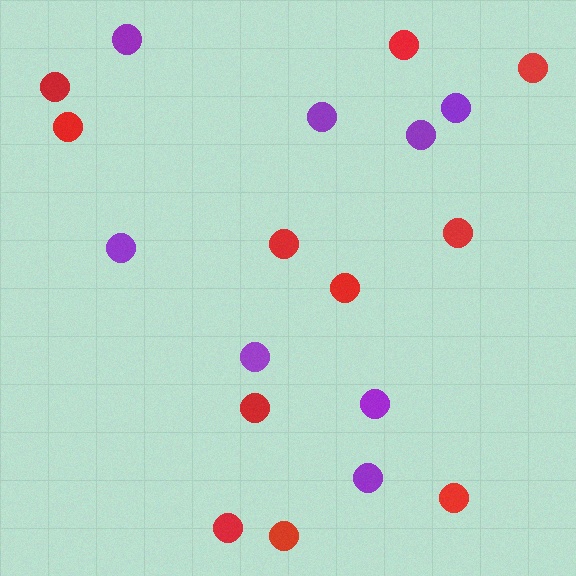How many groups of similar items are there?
There are 2 groups: one group of purple circles (8) and one group of red circles (11).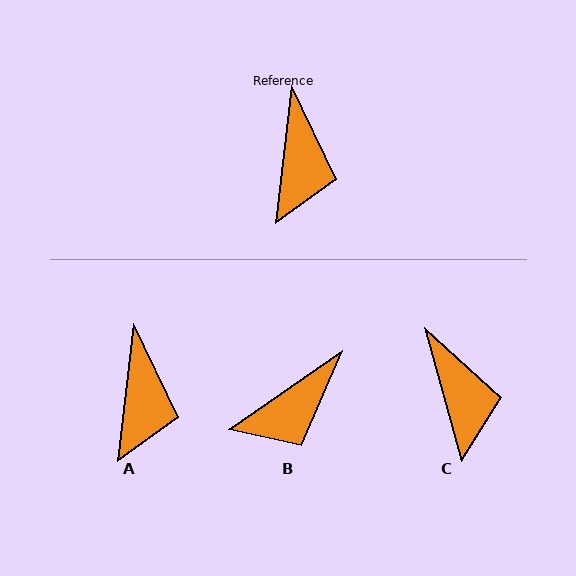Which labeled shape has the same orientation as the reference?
A.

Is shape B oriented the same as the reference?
No, it is off by about 49 degrees.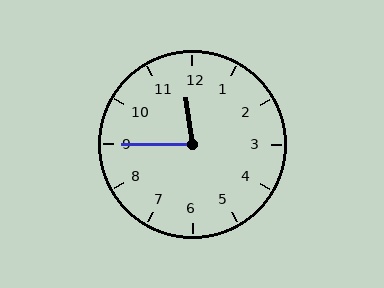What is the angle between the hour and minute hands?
Approximately 82 degrees.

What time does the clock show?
11:45.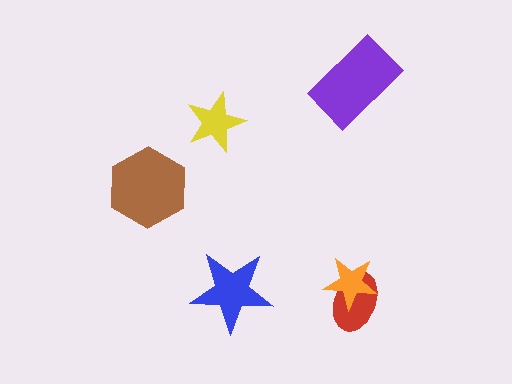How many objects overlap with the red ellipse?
1 object overlaps with the red ellipse.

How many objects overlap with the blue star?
0 objects overlap with the blue star.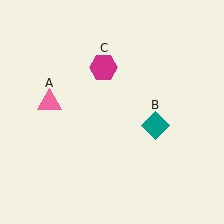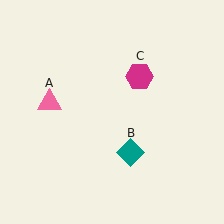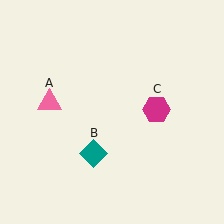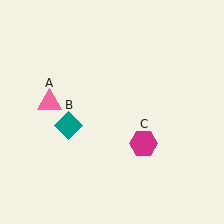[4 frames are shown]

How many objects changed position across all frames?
2 objects changed position: teal diamond (object B), magenta hexagon (object C).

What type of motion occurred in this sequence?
The teal diamond (object B), magenta hexagon (object C) rotated clockwise around the center of the scene.